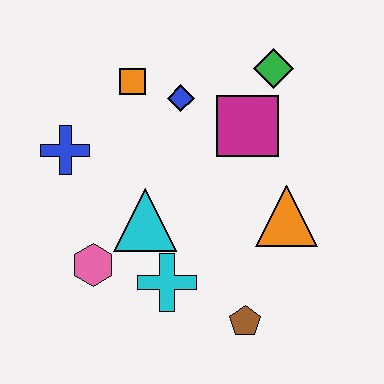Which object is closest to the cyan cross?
The cyan triangle is closest to the cyan cross.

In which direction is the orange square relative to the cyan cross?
The orange square is above the cyan cross.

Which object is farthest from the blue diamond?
The brown pentagon is farthest from the blue diamond.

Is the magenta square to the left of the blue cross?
No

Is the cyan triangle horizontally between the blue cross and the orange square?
No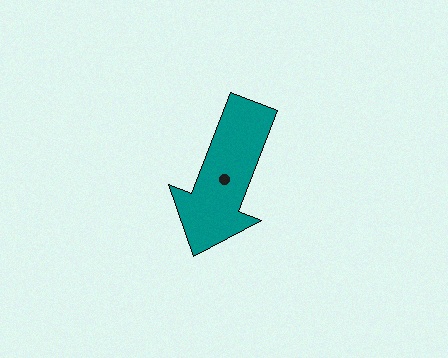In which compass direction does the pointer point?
South.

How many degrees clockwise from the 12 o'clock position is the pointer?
Approximately 201 degrees.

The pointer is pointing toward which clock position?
Roughly 7 o'clock.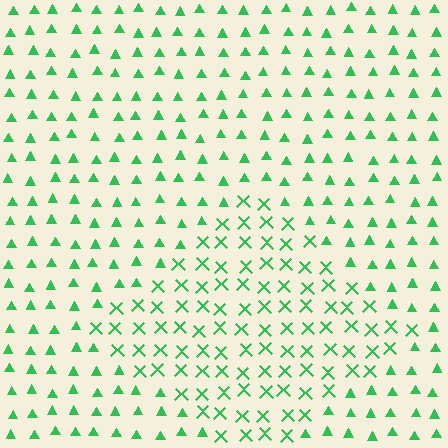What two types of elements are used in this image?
The image uses X marks inside the diamond region and triangles outside it.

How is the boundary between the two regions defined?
The boundary is defined by a change in element shape: X marks inside vs. triangles outside. All elements share the same color and spacing.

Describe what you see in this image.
The image is filled with small green elements arranged in a uniform grid. A diamond-shaped region contains X marks, while the surrounding area contains triangles. The boundary is defined purely by the change in element shape.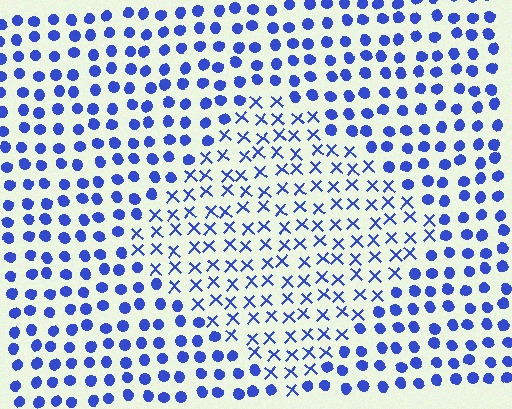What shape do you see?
I see a diamond.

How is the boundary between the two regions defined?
The boundary is defined by a change in element shape: X marks inside vs. circles outside. All elements share the same color and spacing.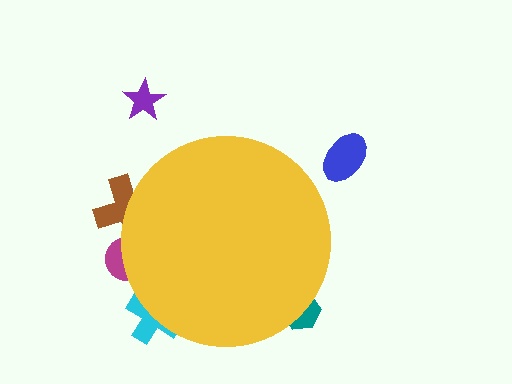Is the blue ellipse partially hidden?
No, the blue ellipse is fully visible.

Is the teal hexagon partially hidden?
Yes, the teal hexagon is partially hidden behind the yellow circle.